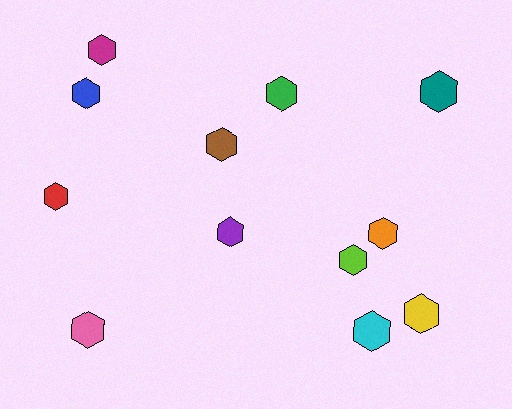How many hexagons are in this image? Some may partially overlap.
There are 12 hexagons.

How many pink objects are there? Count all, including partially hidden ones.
There is 1 pink object.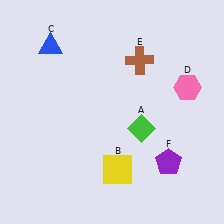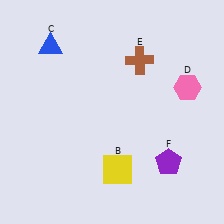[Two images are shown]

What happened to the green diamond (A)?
The green diamond (A) was removed in Image 2. It was in the bottom-right area of Image 1.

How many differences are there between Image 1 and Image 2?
There is 1 difference between the two images.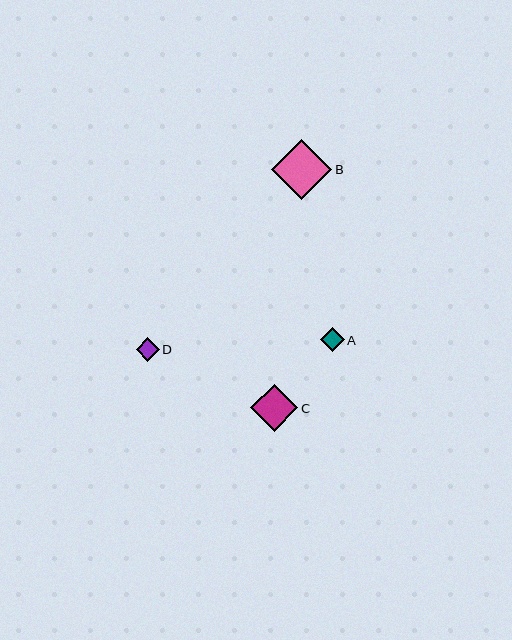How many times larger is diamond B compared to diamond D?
Diamond B is approximately 2.6 times the size of diamond D.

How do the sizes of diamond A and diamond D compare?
Diamond A and diamond D are approximately the same size.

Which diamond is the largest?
Diamond B is the largest with a size of approximately 60 pixels.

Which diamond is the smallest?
Diamond D is the smallest with a size of approximately 23 pixels.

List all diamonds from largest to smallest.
From largest to smallest: B, C, A, D.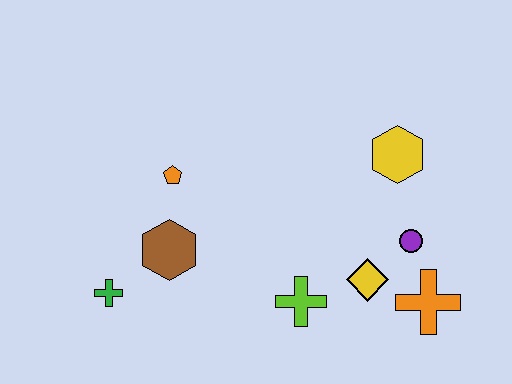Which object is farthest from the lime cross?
The green cross is farthest from the lime cross.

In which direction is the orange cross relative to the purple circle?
The orange cross is below the purple circle.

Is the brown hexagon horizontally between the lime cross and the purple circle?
No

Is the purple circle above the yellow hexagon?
No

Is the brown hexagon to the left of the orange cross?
Yes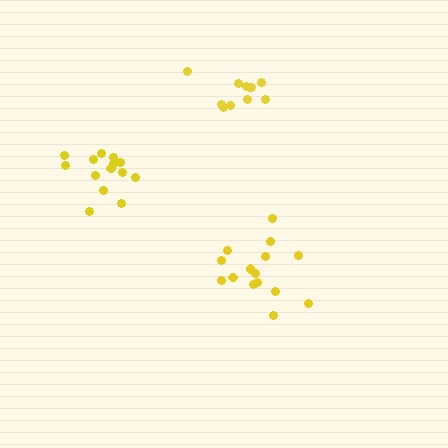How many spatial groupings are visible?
There are 3 spatial groupings.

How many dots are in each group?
Group 1: 14 dots, Group 2: 11 dots, Group 3: 15 dots (40 total).